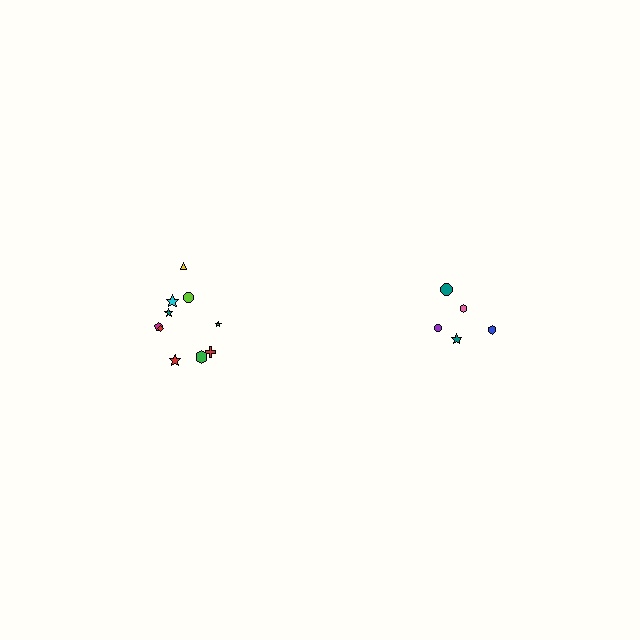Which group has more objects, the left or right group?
The left group.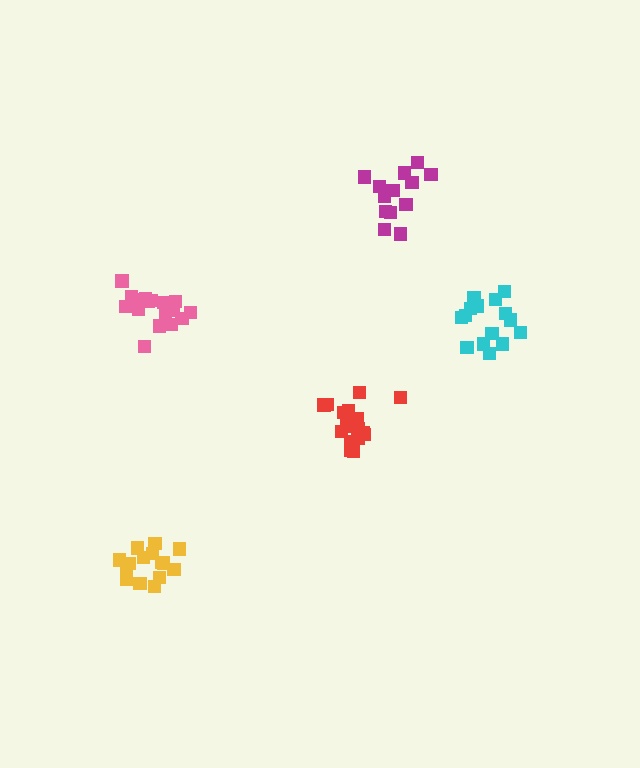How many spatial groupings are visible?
There are 5 spatial groupings.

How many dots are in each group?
Group 1: 19 dots, Group 2: 16 dots, Group 3: 20 dots, Group 4: 14 dots, Group 5: 15 dots (84 total).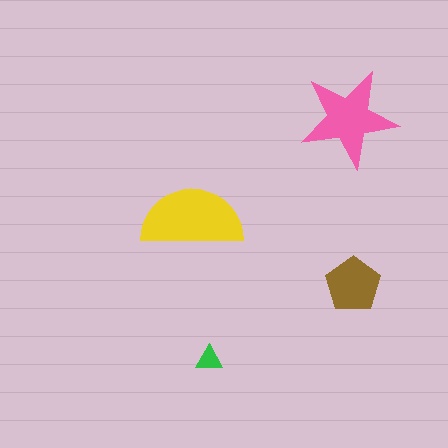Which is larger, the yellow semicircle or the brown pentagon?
The yellow semicircle.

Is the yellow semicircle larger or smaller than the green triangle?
Larger.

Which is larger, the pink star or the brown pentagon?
The pink star.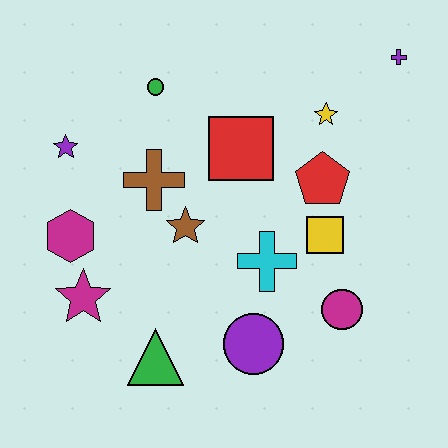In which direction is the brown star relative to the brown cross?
The brown star is below the brown cross.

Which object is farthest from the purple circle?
The purple cross is farthest from the purple circle.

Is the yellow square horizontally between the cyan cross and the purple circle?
No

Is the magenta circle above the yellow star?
No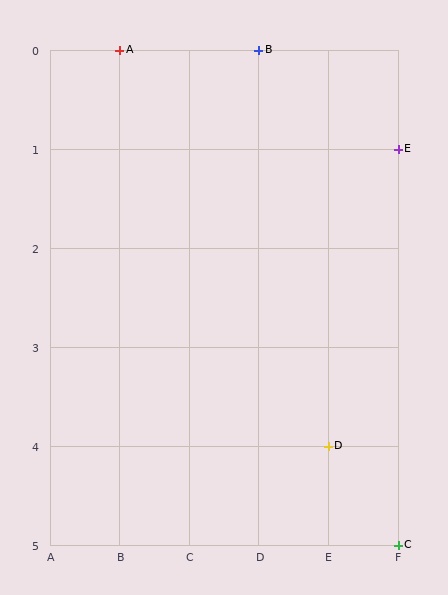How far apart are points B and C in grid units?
Points B and C are 2 columns and 5 rows apart (about 5.4 grid units diagonally).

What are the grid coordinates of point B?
Point B is at grid coordinates (D, 0).